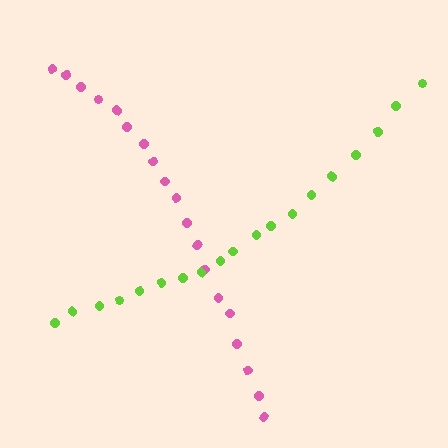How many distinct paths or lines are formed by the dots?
There are 2 distinct paths.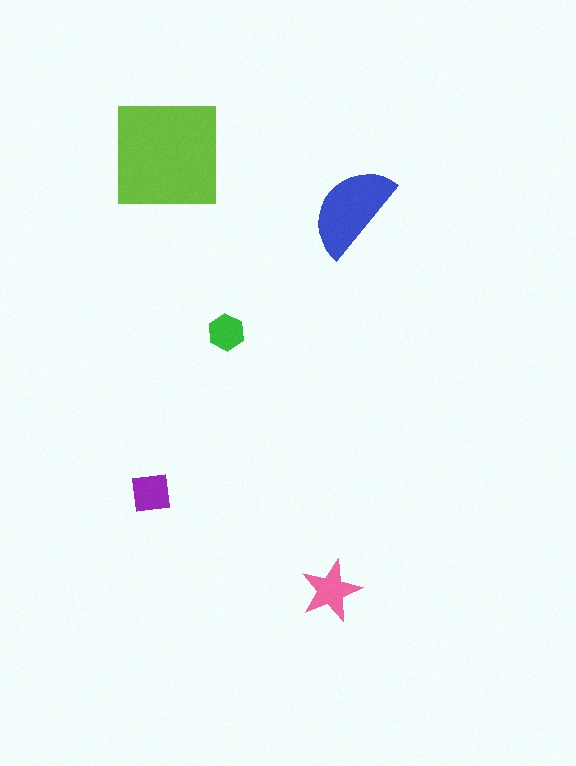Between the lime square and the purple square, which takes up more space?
The lime square.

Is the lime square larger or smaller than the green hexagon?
Larger.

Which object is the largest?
The lime square.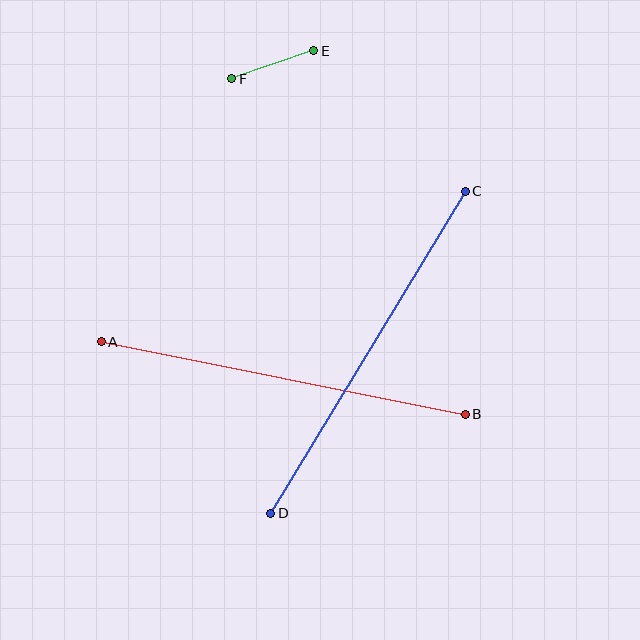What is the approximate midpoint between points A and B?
The midpoint is at approximately (283, 378) pixels.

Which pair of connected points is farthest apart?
Points C and D are farthest apart.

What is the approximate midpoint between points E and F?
The midpoint is at approximately (273, 65) pixels.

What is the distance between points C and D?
The distance is approximately 376 pixels.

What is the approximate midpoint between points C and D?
The midpoint is at approximately (368, 352) pixels.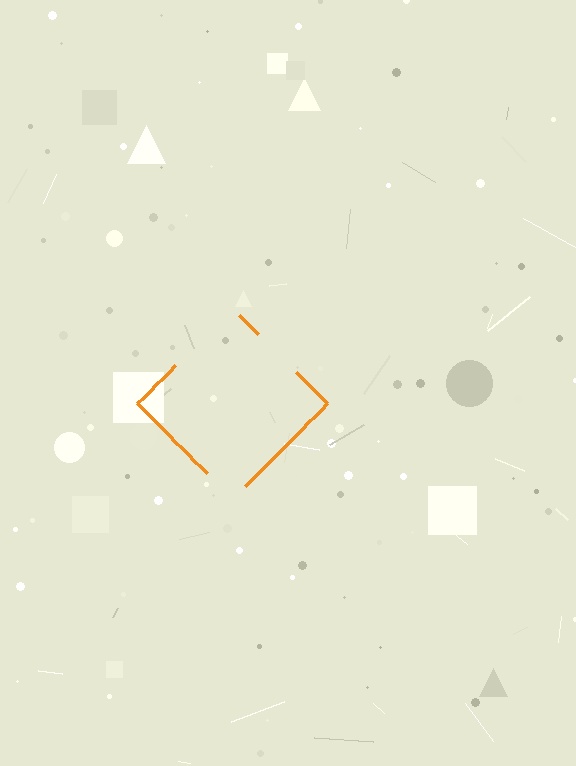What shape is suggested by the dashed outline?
The dashed outline suggests a diamond.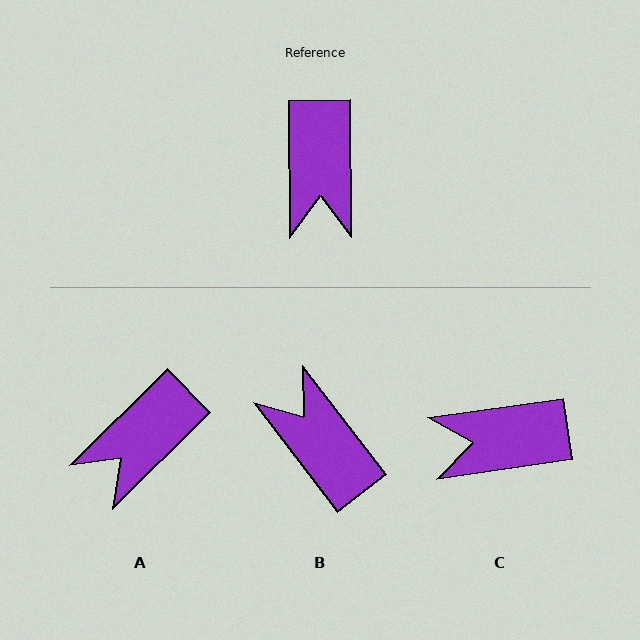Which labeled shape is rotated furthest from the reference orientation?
B, about 143 degrees away.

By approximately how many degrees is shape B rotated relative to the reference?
Approximately 143 degrees clockwise.